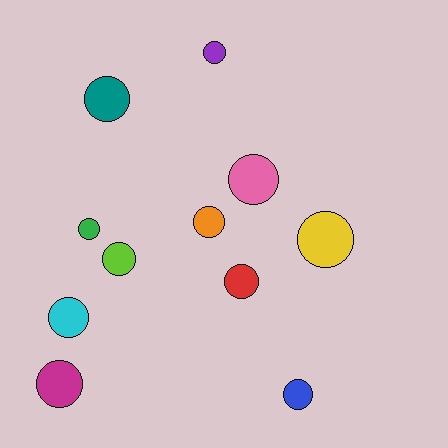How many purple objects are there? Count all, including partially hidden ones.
There is 1 purple object.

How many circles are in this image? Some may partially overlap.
There are 11 circles.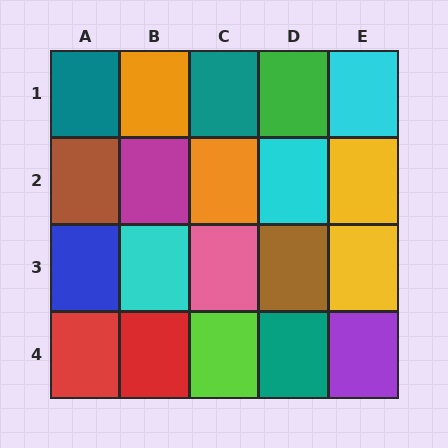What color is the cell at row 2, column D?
Cyan.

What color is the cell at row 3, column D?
Brown.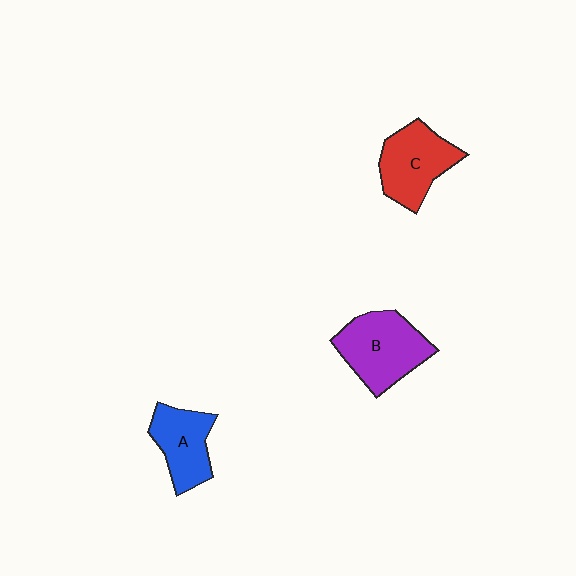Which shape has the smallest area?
Shape A (blue).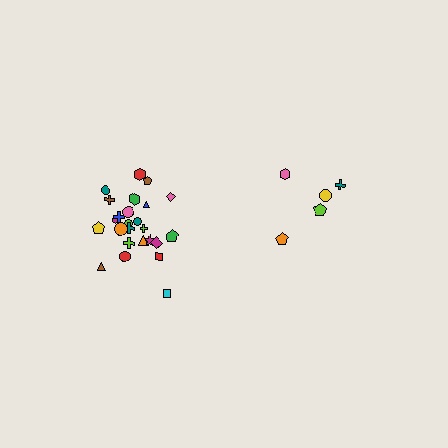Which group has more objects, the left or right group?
The left group.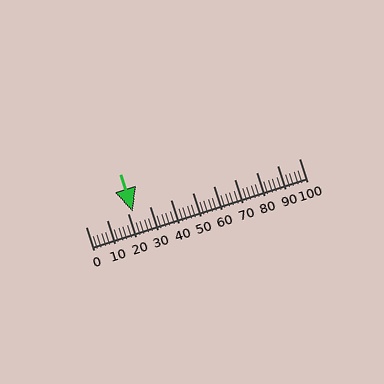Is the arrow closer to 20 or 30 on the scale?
The arrow is closer to 20.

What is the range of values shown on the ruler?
The ruler shows values from 0 to 100.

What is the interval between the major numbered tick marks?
The major tick marks are spaced 10 units apart.